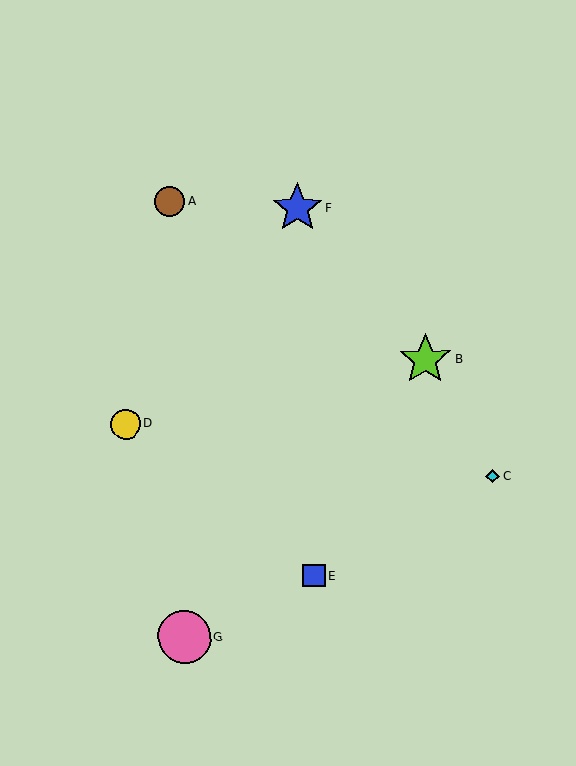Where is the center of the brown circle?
The center of the brown circle is at (170, 202).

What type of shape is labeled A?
Shape A is a brown circle.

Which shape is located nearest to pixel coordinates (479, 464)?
The cyan diamond (labeled C) at (493, 476) is nearest to that location.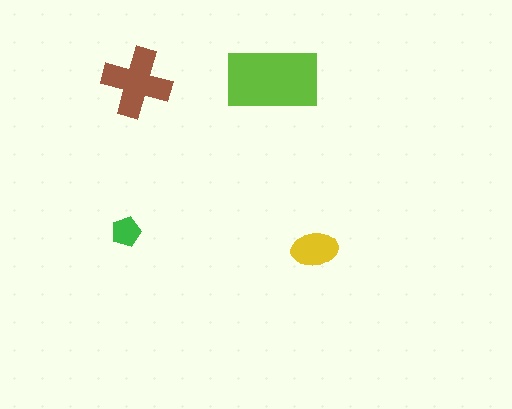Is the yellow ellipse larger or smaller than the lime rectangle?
Smaller.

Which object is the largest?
The lime rectangle.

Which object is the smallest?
The green pentagon.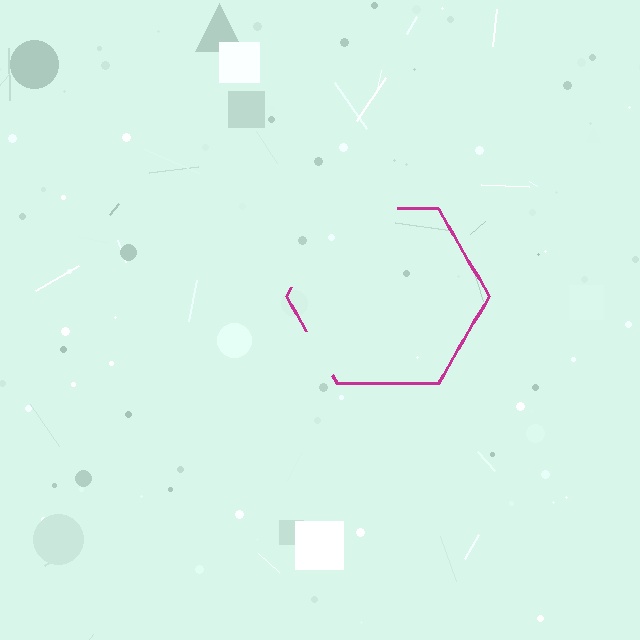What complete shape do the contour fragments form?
The contour fragments form a hexagon.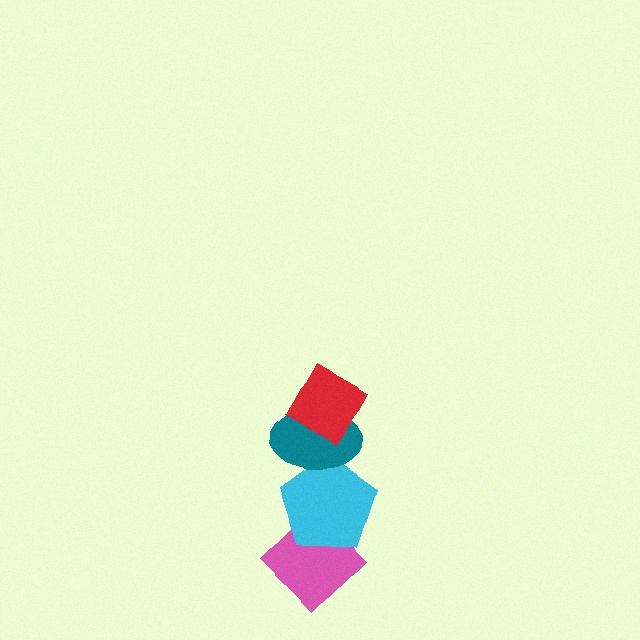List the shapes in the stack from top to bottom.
From top to bottom: the red diamond, the teal ellipse, the cyan pentagon, the pink diamond.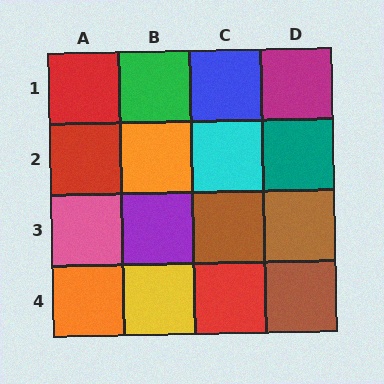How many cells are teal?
1 cell is teal.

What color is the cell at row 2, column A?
Red.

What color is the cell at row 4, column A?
Orange.